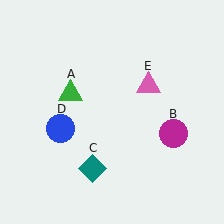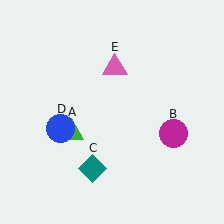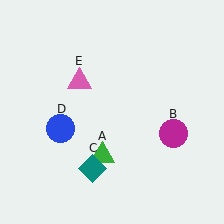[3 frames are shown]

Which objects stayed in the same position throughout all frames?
Magenta circle (object B) and teal diamond (object C) and blue circle (object D) remained stationary.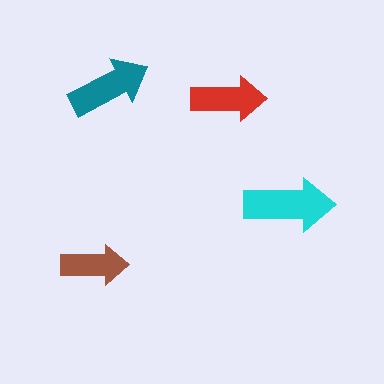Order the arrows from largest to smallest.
the cyan one, the teal one, the red one, the brown one.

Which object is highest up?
The teal arrow is topmost.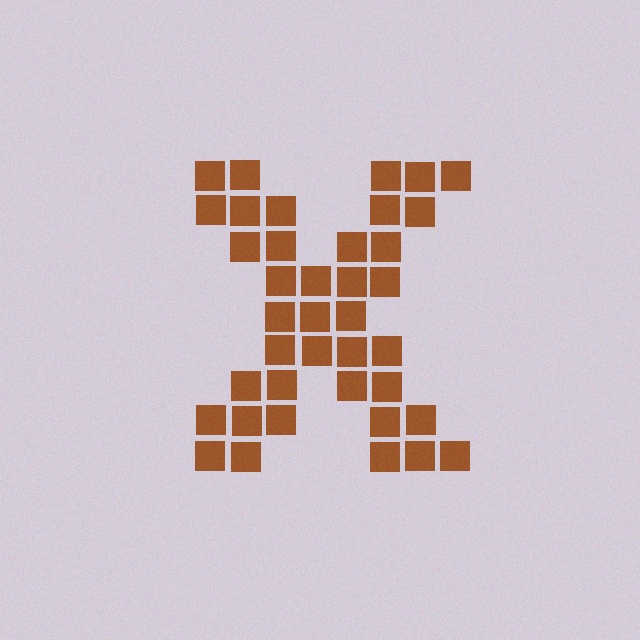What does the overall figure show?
The overall figure shows the letter X.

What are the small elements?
The small elements are squares.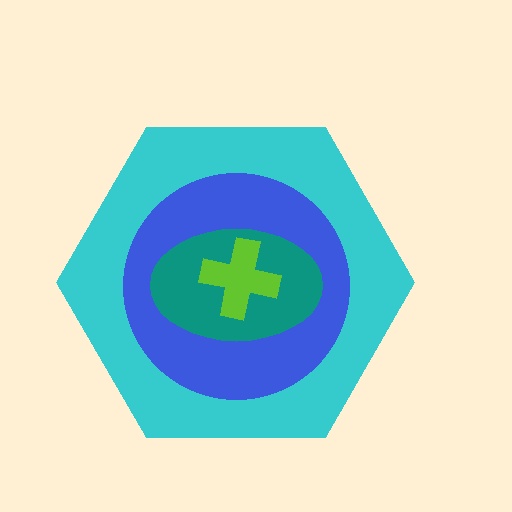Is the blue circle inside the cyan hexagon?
Yes.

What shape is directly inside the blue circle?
The teal ellipse.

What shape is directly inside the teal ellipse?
The lime cross.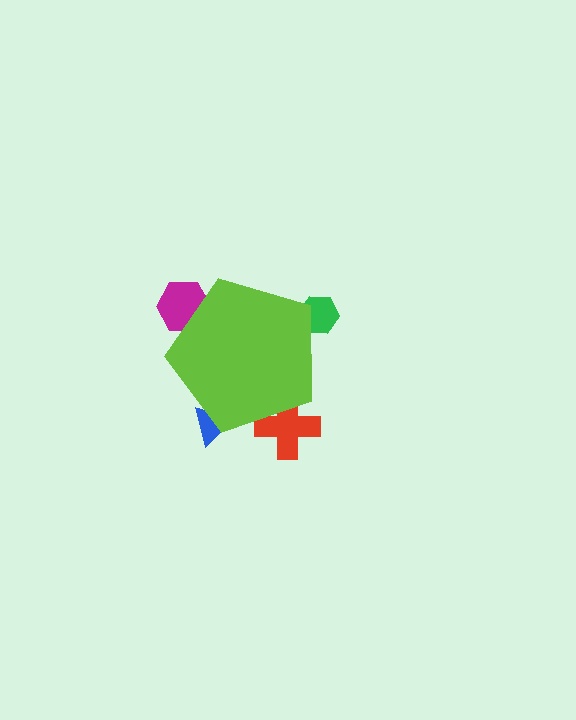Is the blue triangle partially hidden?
Yes, the blue triangle is partially hidden behind the lime pentagon.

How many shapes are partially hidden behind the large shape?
4 shapes are partially hidden.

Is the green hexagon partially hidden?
Yes, the green hexagon is partially hidden behind the lime pentagon.